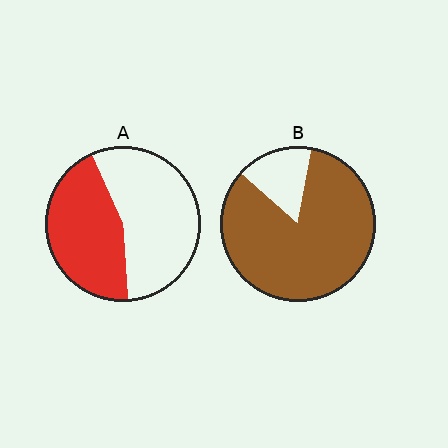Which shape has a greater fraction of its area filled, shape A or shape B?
Shape B.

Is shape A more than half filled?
No.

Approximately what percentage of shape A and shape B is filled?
A is approximately 45% and B is approximately 85%.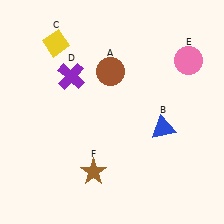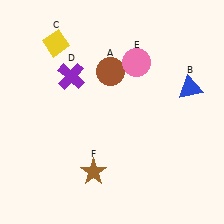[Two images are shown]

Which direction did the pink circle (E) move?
The pink circle (E) moved left.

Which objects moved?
The objects that moved are: the blue triangle (B), the pink circle (E).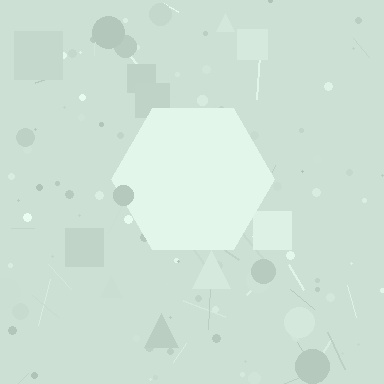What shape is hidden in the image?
A hexagon is hidden in the image.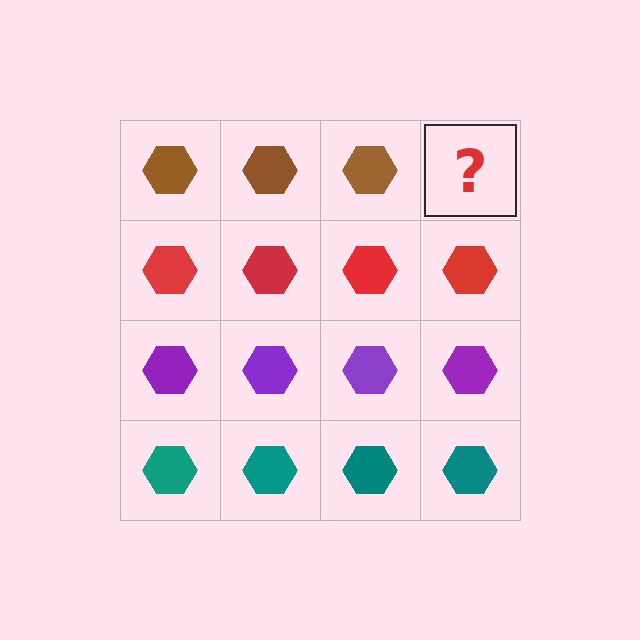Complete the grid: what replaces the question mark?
The question mark should be replaced with a brown hexagon.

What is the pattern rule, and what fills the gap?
The rule is that each row has a consistent color. The gap should be filled with a brown hexagon.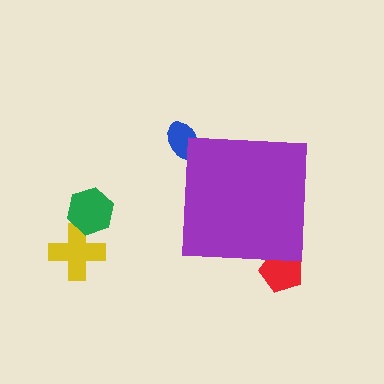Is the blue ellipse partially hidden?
Yes, the blue ellipse is partially hidden behind the purple square.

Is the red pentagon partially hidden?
Yes, the red pentagon is partially hidden behind the purple square.